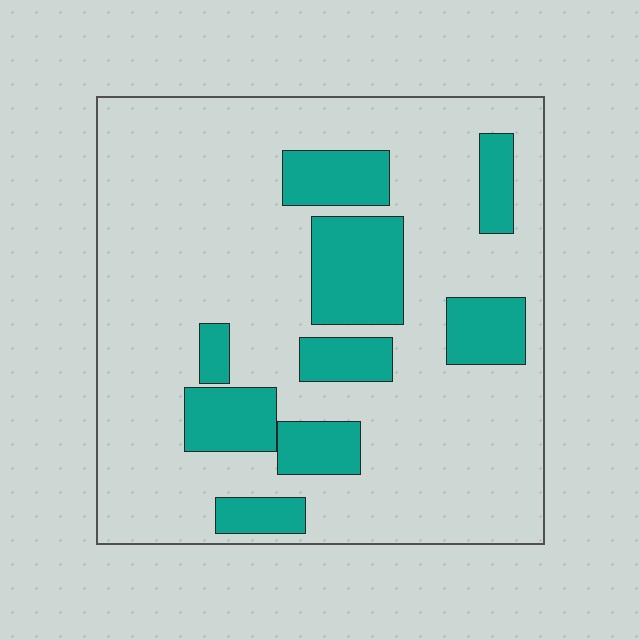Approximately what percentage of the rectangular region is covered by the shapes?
Approximately 20%.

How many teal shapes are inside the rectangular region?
9.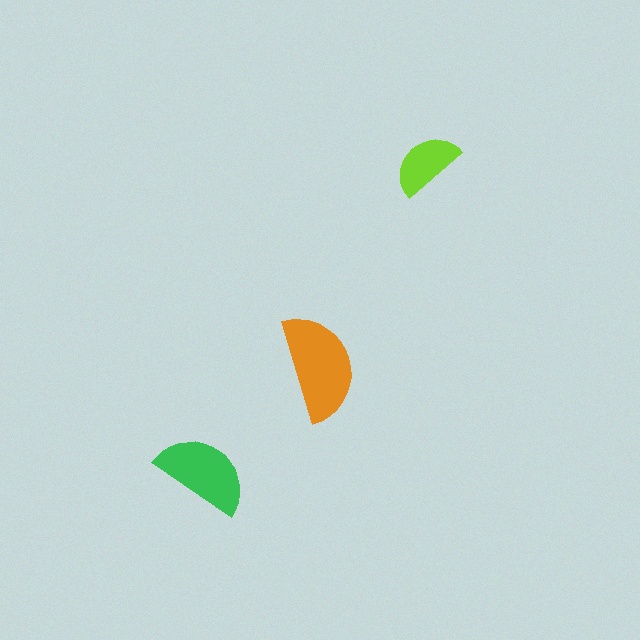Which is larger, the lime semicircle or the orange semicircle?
The orange one.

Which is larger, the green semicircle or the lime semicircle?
The green one.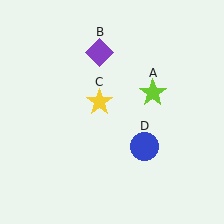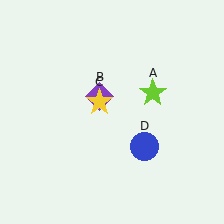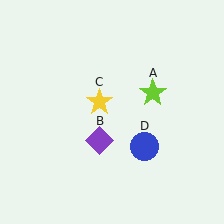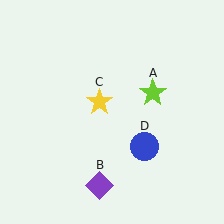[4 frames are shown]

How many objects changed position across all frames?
1 object changed position: purple diamond (object B).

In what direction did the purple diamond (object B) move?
The purple diamond (object B) moved down.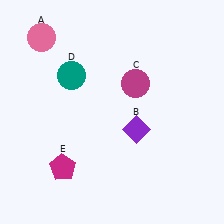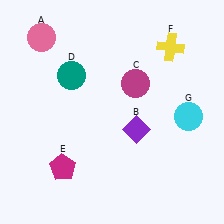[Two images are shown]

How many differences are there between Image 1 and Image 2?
There are 2 differences between the two images.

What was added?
A yellow cross (F), a cyan circle (G) were added in Image 2.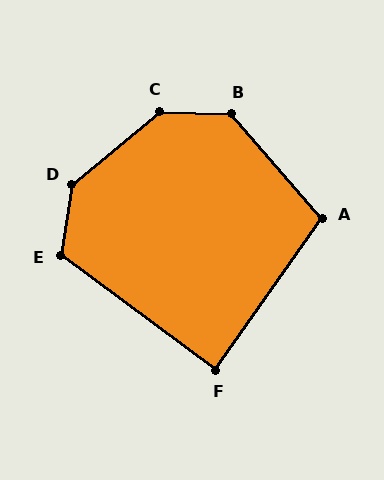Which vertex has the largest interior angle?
D, at approximately 139 degrees.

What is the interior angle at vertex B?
Approximately 133 degrees (obtuse).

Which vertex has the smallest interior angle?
F, at approximately 89 degrees.